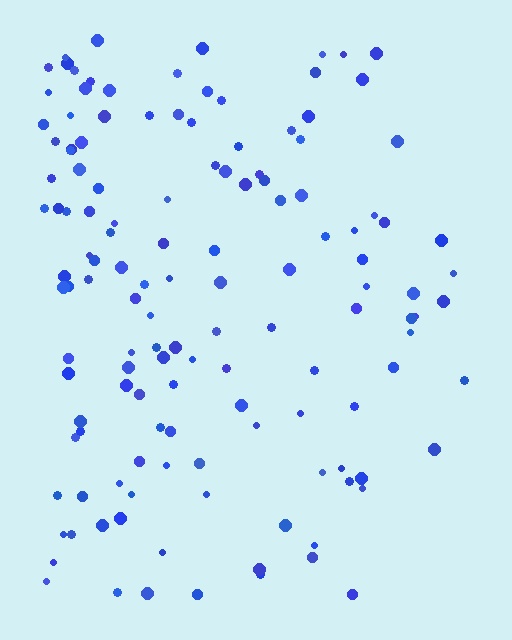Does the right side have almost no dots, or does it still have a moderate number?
Still a moderate number, just noticeably fewer than the left.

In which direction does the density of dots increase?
From right to left, with the left side densest.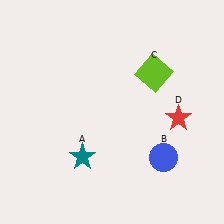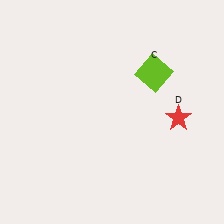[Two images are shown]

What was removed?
The teal star (A), the blue circle (B) were removed in Image 2.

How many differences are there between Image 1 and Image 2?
There are 2 differences between the two images.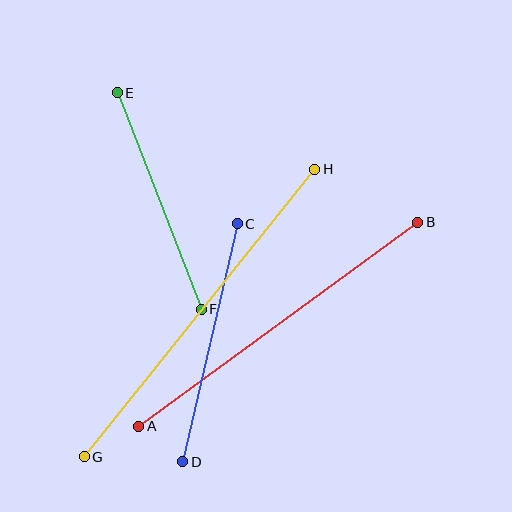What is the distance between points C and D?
The distance is approximately 244 pixels.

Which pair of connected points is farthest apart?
Points G and H are farthest apart.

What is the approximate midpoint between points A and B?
The midpoint is at approximately (278, 324) pixels.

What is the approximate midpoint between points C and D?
The midpoint is at approximately (210, 343) pixels.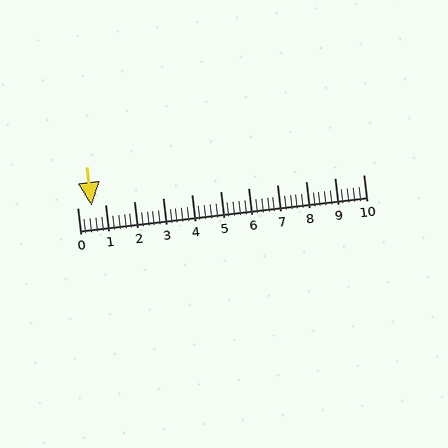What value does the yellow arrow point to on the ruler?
The yellow arrow points to approximately 0.5.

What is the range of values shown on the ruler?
The ruler shows values from 0 to 10.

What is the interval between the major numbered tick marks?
The major tick marks are spaced 1 units apart.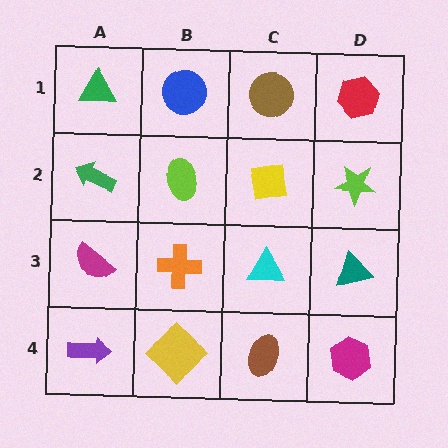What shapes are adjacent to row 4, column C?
A cyan triangle (row 3, column C), a yellow diamond (row 4, column B), a magenta hexagon (row 4, column D).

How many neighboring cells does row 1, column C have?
3.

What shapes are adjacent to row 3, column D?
A lime star (row 2, column D), a magenta hexagon (row 4, column D), a cyan triangle (row 3, column C).